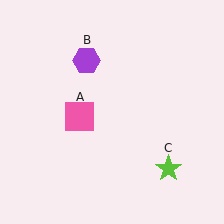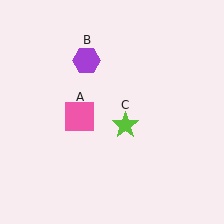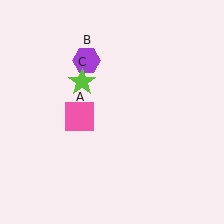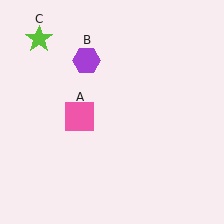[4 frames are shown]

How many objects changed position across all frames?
1 object changed position: lime star (object C).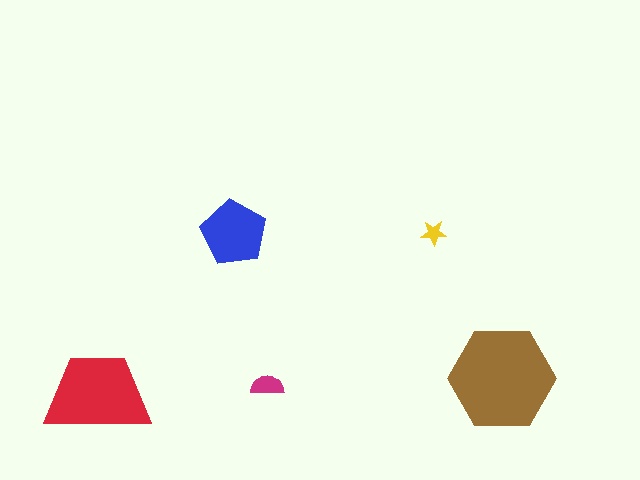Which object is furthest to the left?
The red trapezoid is leftmost.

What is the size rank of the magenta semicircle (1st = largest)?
4th.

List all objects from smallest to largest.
The yellow star, the magenta semicircle, the blue pentagon, the red trapezoid, the brown hexagon.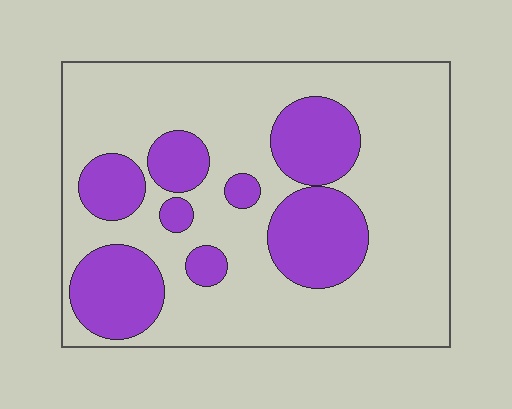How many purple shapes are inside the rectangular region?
8.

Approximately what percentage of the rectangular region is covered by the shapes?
Approximately 30%.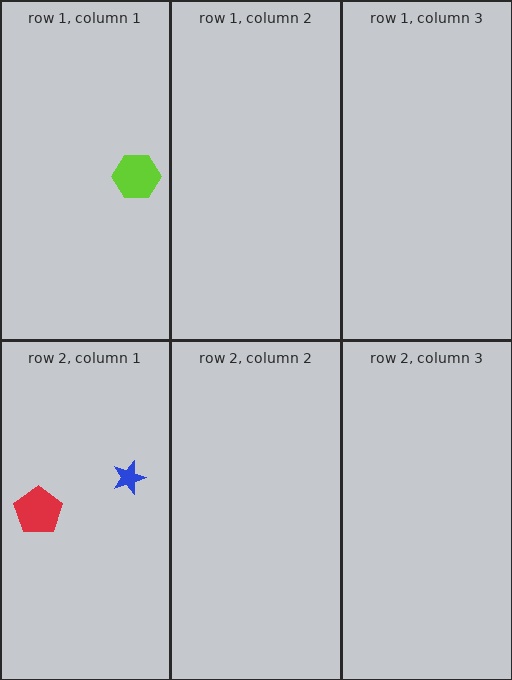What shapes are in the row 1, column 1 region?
The lime hexagon.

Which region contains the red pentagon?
The row 2, column 1 region.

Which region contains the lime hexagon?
The row 1, column 1 region.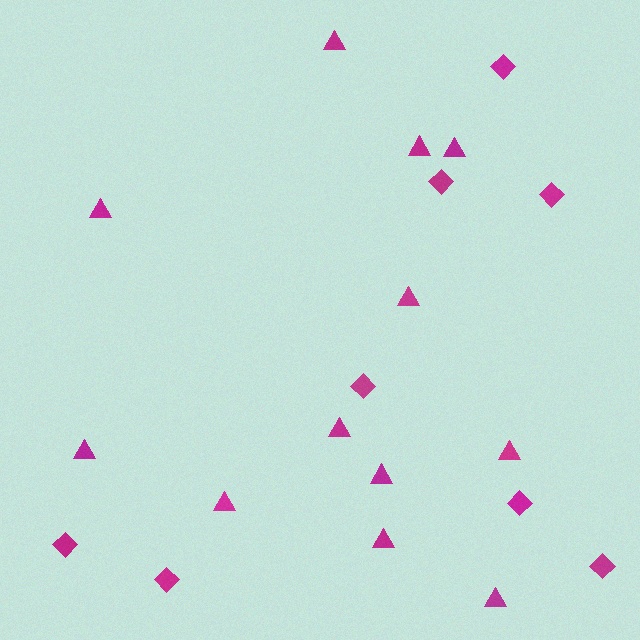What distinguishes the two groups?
There are 2 groups: one group of diamonds (8) and one group of triangles (12).